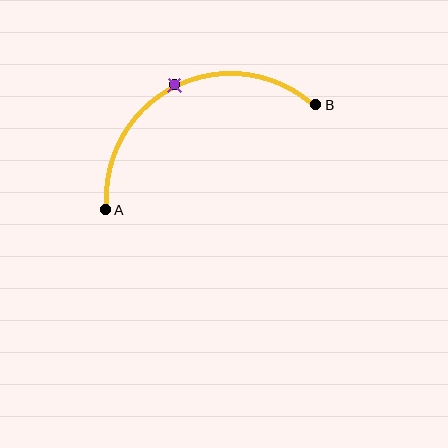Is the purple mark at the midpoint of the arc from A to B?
Yes. The purple mark lies on the arc at equal arc-length from both A and B — it is the arc midpoint.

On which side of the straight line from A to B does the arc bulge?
The arc bulges above the straight line connecting A and B.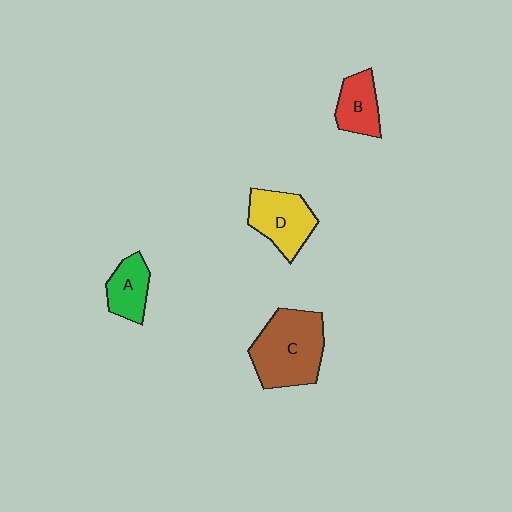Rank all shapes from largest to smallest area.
From largest to smallest: C (brown), D (yellow), B (red), A (green).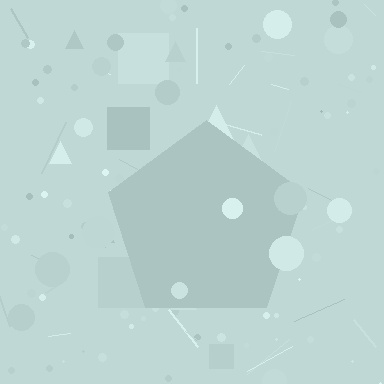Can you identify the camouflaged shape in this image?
The camouflaged shape is a pentagon.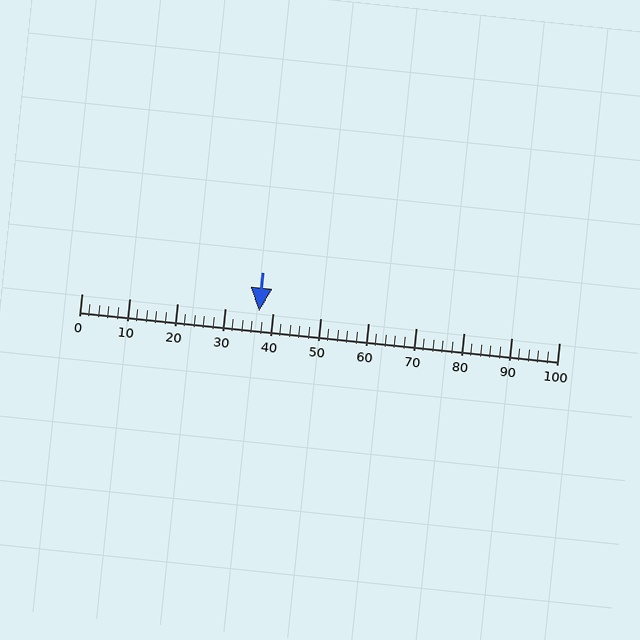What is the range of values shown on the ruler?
The ruler shows values from 0 to 100.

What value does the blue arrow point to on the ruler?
The blue arrow points to approximately 37.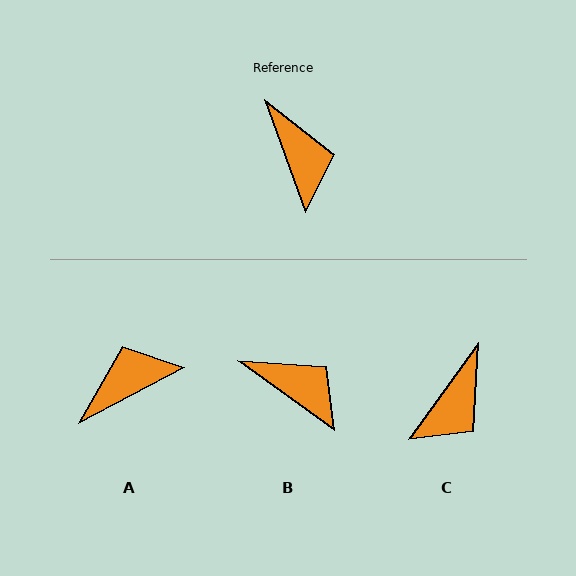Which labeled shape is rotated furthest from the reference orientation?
A, about 98 degrees away.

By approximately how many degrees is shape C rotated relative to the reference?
Approximately 55 degrees clockwise.